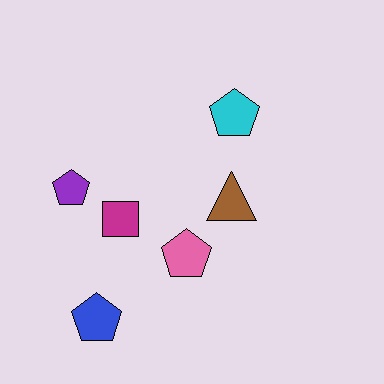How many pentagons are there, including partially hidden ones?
There are 4 pentagons.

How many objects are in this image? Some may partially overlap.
There are 6 objects.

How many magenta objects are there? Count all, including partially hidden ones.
There is 1 magenta object.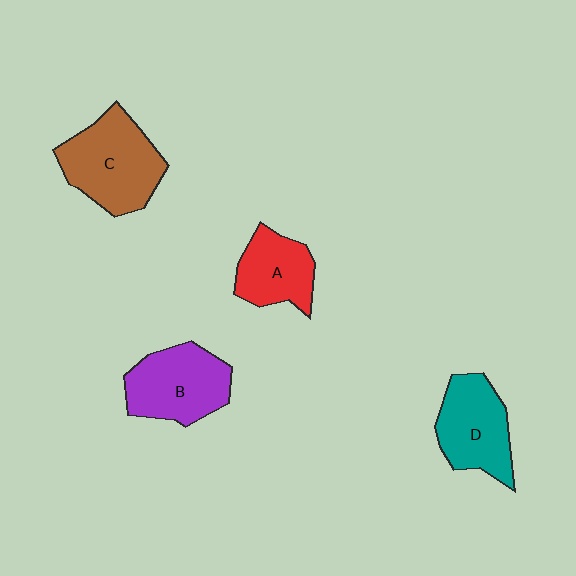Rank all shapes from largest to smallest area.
From largest to smallest: C (brown), B (purple), D (teal), A (red).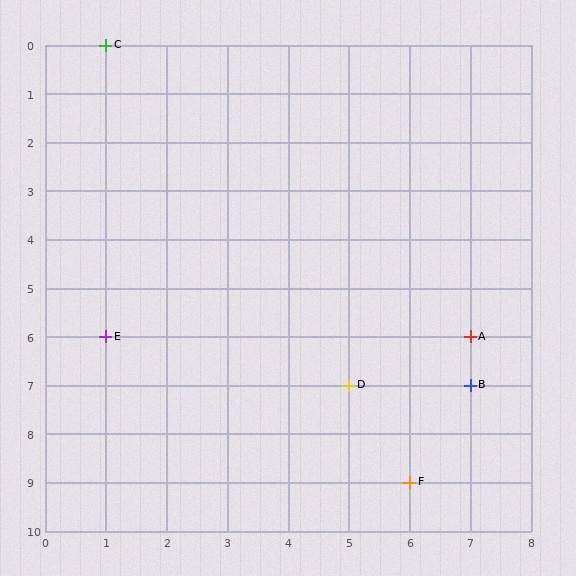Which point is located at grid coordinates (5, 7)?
Point D is at (5, 7).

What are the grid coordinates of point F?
Point F is at grid coordinates (6, 9).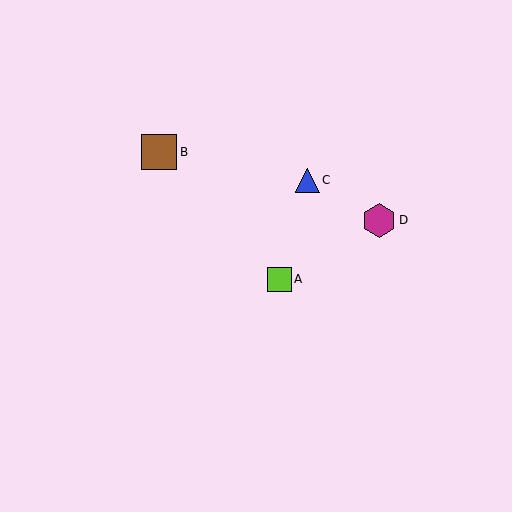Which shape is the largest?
The brown square (labeled B) is the largest.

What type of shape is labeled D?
Shape D is a magenta hexagon.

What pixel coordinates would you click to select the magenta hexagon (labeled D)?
Click at (379, 220) to select the magenta hexagon D.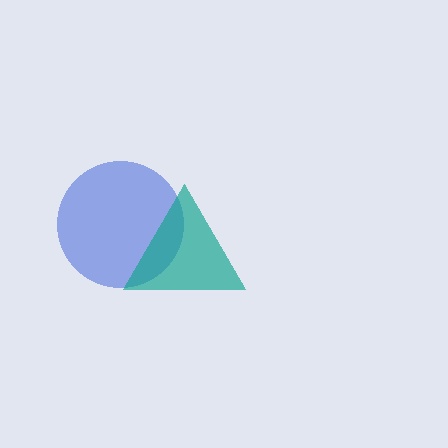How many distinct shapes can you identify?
There are 2 distinct shapes: a blue circle, a teal triangle.